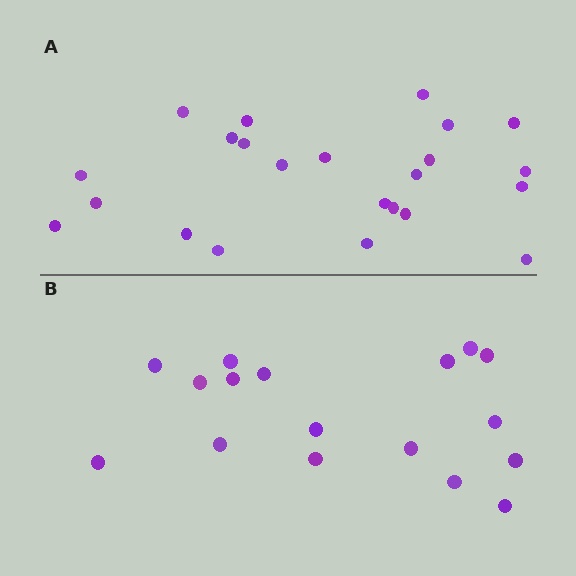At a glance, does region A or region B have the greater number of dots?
Region A (the top region) has more dots.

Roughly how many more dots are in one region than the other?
Region A has about 6 more dots than region B.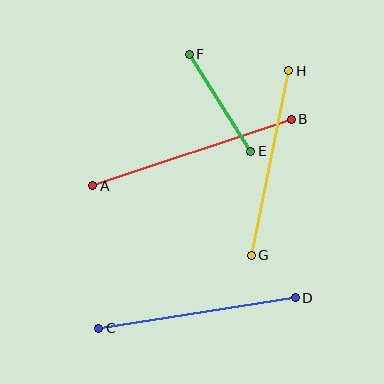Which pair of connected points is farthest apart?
Points A and B are farthest apart.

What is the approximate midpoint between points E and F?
The midpoint is at approximately (220, 103) pixels.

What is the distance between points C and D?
The distance is approximately 199 pixels.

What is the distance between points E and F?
The distance is approximately 115 pixels.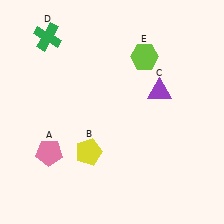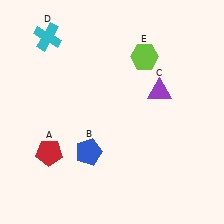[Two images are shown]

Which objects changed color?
A changed from pink to red. B changed from yellow to blue. D changed from green to cyan.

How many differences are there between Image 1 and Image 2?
There are 3 differences between the two images.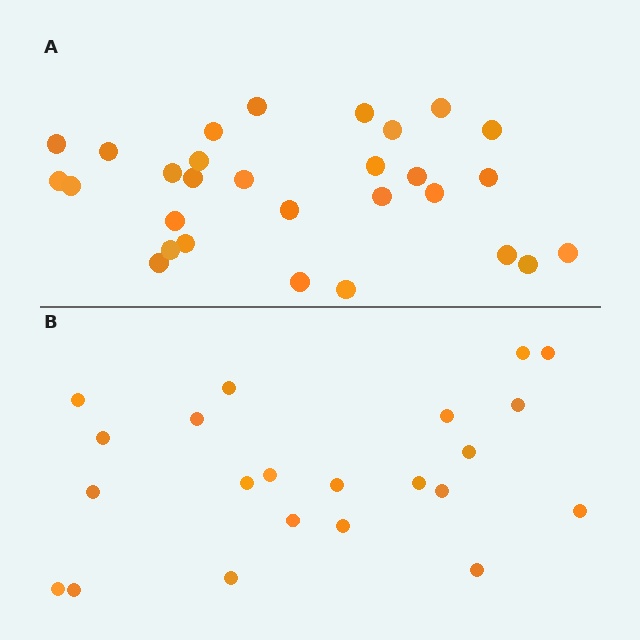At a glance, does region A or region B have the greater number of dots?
Region A (the top region) has more dots.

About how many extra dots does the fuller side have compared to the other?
Region A has roughly 8 or so more dots than region B.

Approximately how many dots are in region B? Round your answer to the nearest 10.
About 20 dots. (The exact count is 22, which rounds to 20.)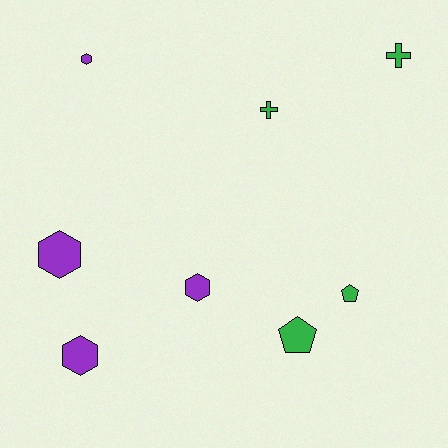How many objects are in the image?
There are 8 objects.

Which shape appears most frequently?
Hexagon, with 4 objects.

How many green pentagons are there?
There are 2 green pentagons.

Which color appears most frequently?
Purple, with 4 objects.